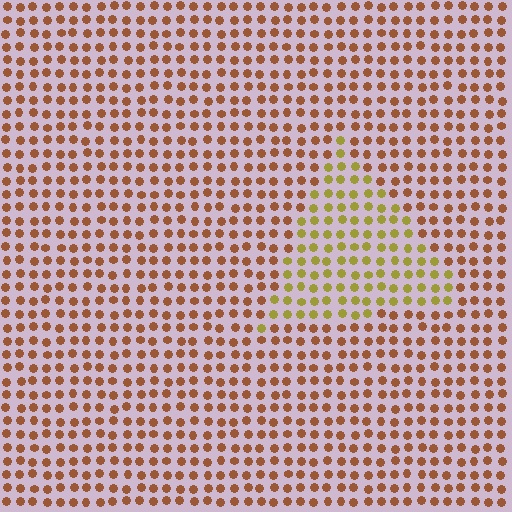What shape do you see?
I see a triangle.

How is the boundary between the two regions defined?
The boundary is defined purely by a slight shift in hue (about 40 degrees). Spacing, size, and orientation are identical on both sides.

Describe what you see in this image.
The image is filled with small brown elements in a uniform arrangement. A triangle-shaped region is visible where the elements are tinted to a slightly different hue, forming a subtle color boundary.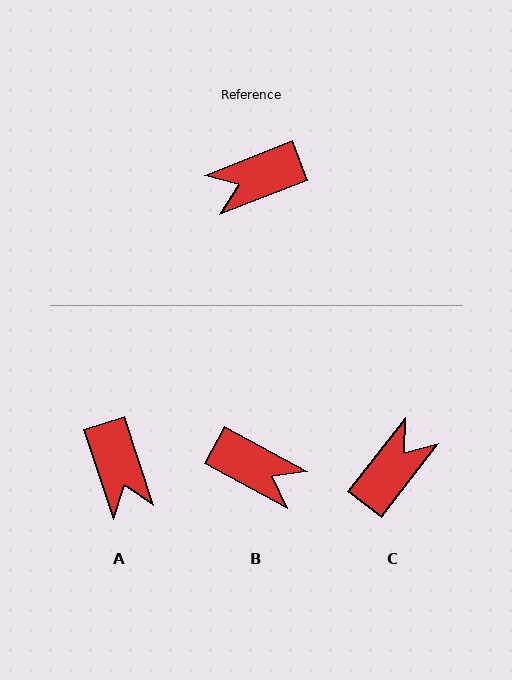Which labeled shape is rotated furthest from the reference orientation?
C, about 149 degrees away.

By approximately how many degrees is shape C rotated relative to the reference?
Approximately 149 degrees clockwise.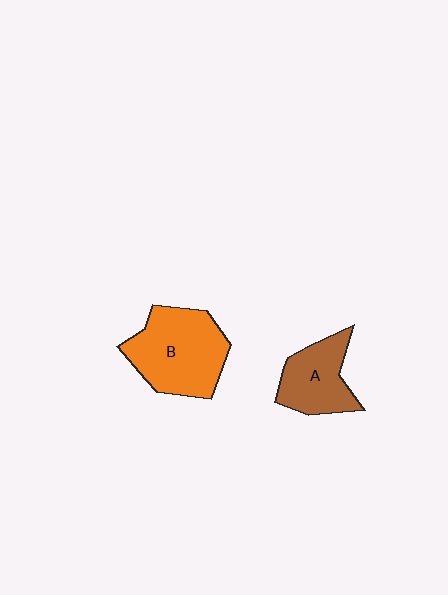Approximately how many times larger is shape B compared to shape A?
Approximately 1.5 times.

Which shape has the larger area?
Shape B (orange).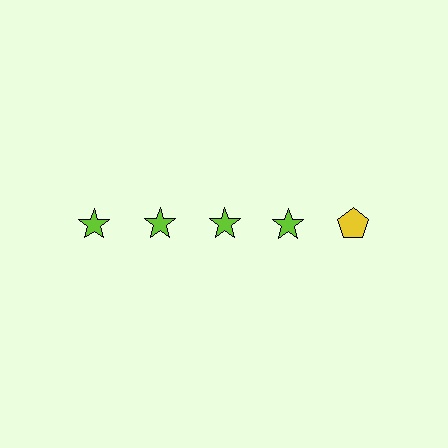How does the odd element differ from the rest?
It differs in both color (yellow instead of lime) and shape (pentagon instead of star).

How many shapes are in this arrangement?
There are 5 shapes arranged in a grid pattern.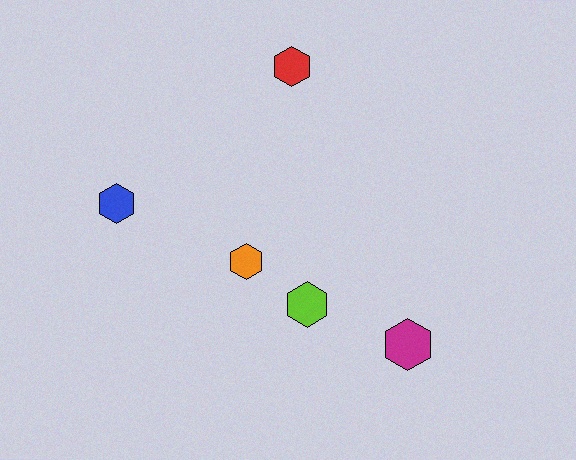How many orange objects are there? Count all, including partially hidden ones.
There is 1 orange object.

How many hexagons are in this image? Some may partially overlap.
There are 5 hexagons.